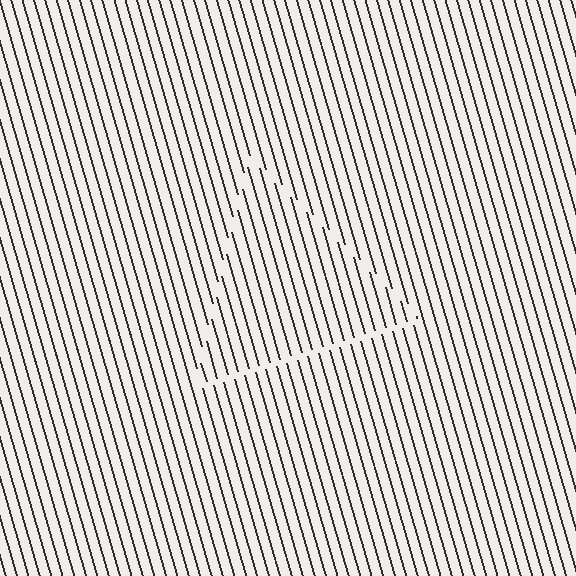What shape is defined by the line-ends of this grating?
An illusory triangle. The interior of the shape contains the same grating, shifted by half a period — the contour is defined by the phase discontinuity where line-ends from the inner and outer gratings abut.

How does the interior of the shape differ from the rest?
The interior of the shape contains the same grating, shifted by half a period — the contour is defined by the phase discontinuity where line-ends from the inner and outer gratings abut.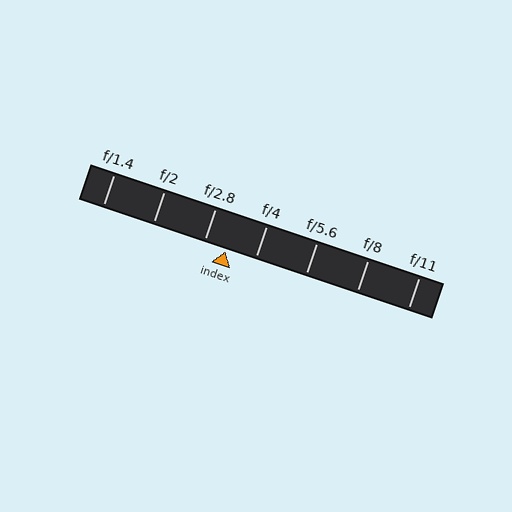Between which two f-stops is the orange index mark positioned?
The index mark is between f/2.8 and f/4.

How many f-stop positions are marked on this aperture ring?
There are 7 f-stop positions marked.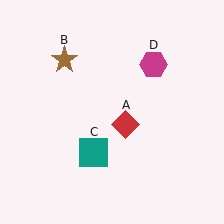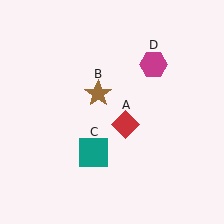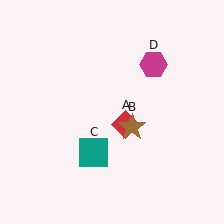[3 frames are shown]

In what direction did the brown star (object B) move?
The brown star (object B) moved down and to the right.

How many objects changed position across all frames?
1 object changed position: brown star (object B).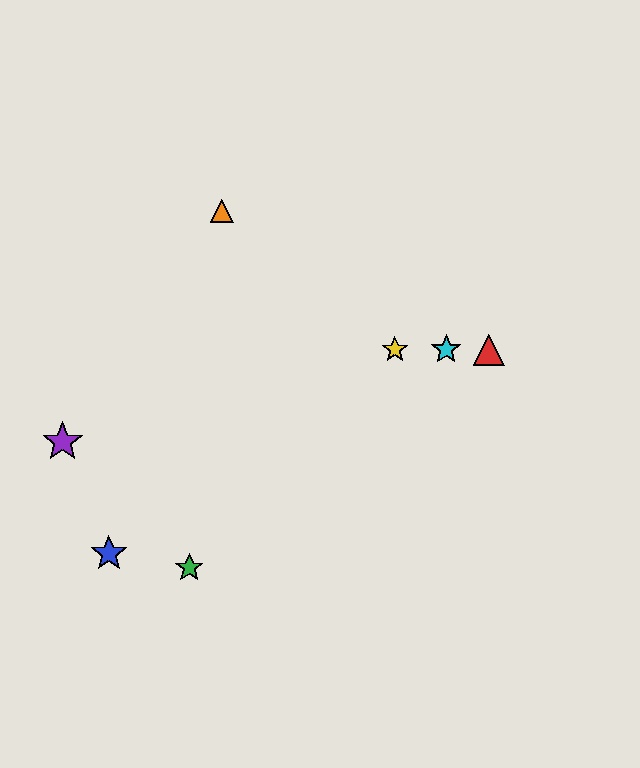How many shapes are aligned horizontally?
3 shapes (the red triangle, the yellow star, the cyan star) are aligned horizontally.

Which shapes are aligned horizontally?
The red triangle, the yellow star, the cyan star are aligned horizontally.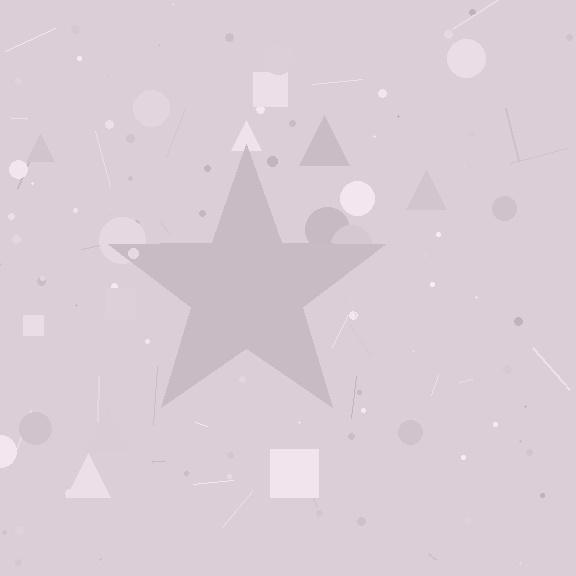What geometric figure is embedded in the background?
A star is embedded in the background.